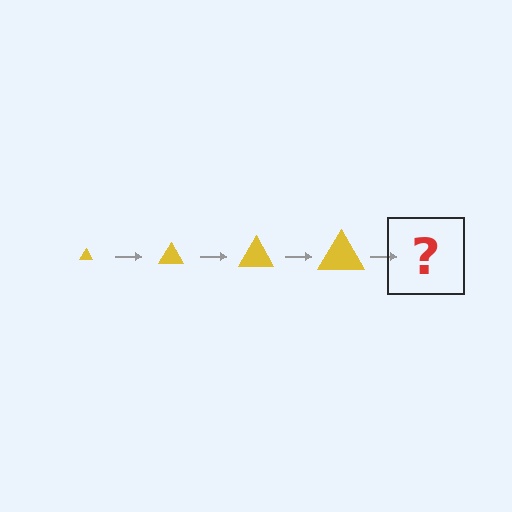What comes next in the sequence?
The next element should be a yellow triangle, larger than the previous one.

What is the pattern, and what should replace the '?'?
The pattern is that the triangle gets progressively larger each step. The '?' should be a yellow triangle, larger than the previous one.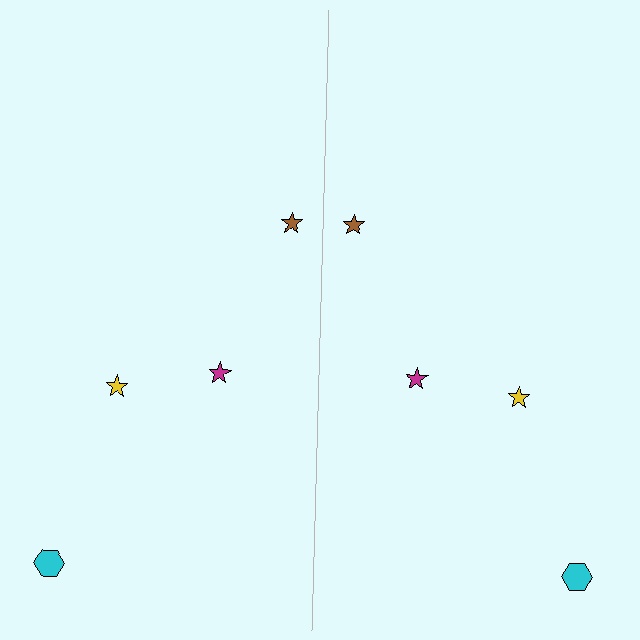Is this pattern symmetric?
Yes, this pattern has bilateral (reflection) symmetry.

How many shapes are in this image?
There are 8 shapes in this image.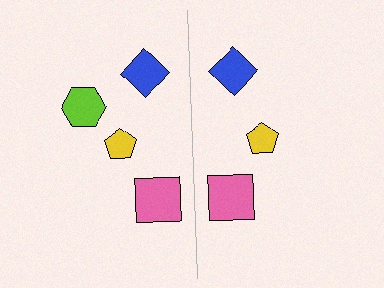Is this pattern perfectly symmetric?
No, the pattern is not perfectly symmetric. A lime hexagon is missing from the right side.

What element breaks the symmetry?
A lime hexagon is missing from the right side.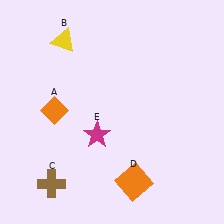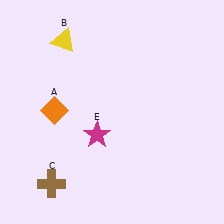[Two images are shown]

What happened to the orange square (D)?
The orange square (D) was removed in Image 2. It was in the bottom-right area of Image 1.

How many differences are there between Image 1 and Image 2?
There is 1 difference between the two images.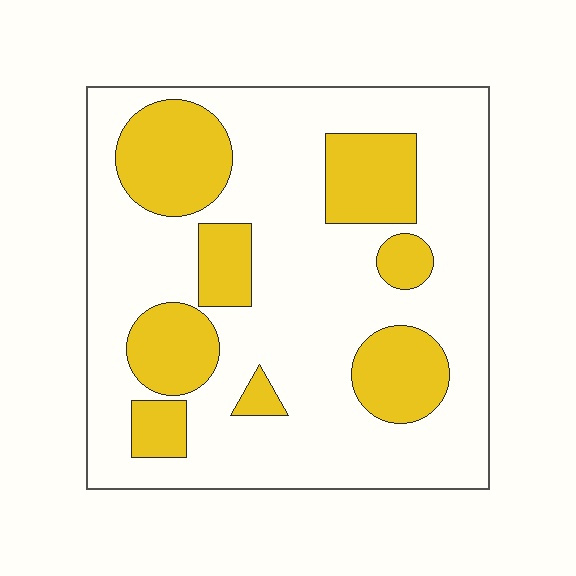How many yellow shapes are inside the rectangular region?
8.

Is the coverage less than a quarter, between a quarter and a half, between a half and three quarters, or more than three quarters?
Between a quarter and a half.